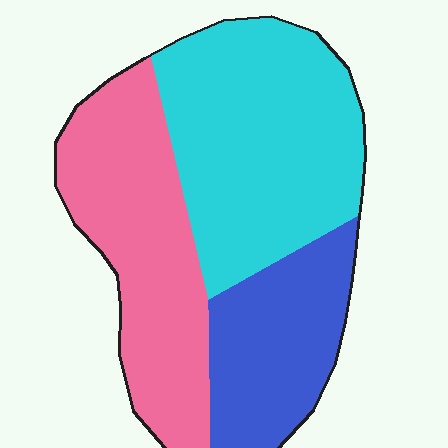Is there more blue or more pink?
Pink.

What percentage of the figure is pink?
Pink covers roughly 35% of the figure.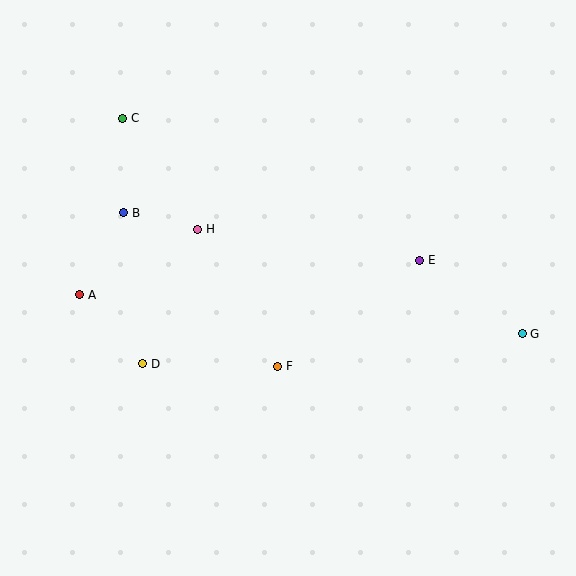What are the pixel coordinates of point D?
Point D is at (143, 364).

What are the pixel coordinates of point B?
Point B is at (124, 213).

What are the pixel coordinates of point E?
Point E is at (420, 260).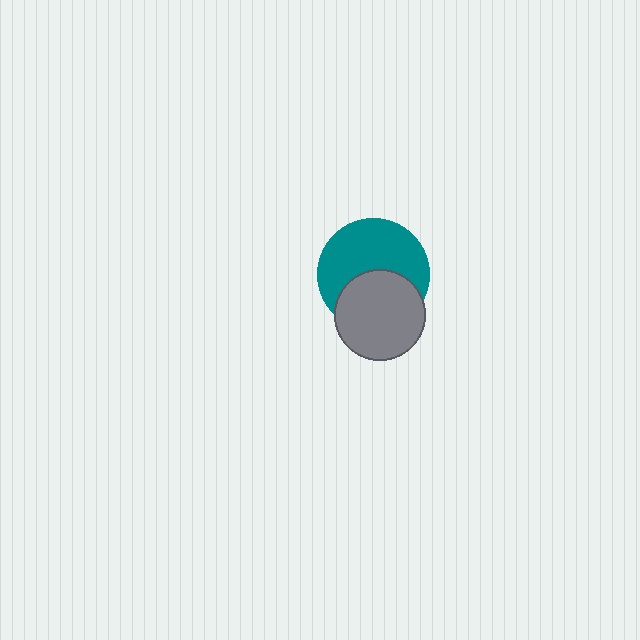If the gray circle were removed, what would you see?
You would see the complete teal circle.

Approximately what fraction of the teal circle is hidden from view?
Roughly 41% of the teal circle is hidden behind the gray circle.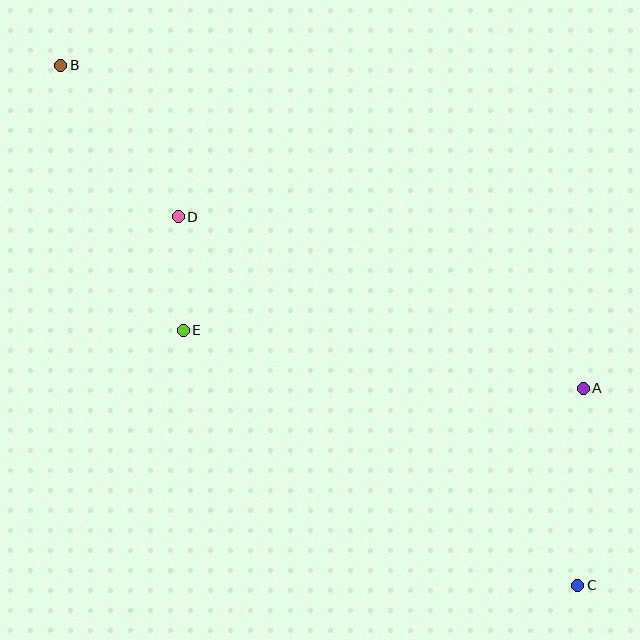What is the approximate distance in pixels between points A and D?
The distance between A and D is approximately 440 pixels.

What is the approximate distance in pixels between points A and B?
The distance between A and B is approximately 614 pixels.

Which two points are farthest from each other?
Points B and C are farthest from each other.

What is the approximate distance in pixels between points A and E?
The distance between A and E is approximately 404 pixels.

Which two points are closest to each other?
Points D and E are closest to each other.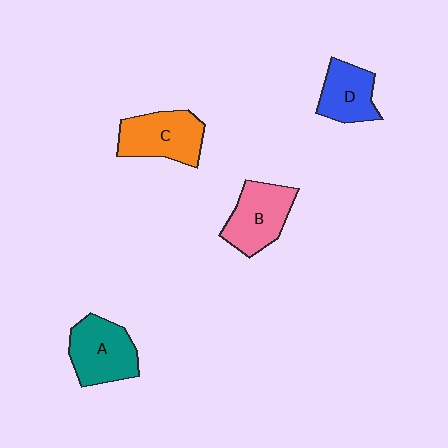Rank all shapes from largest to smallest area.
From largest to smallest: A (teal), C (orange), B (pink), D (blue).